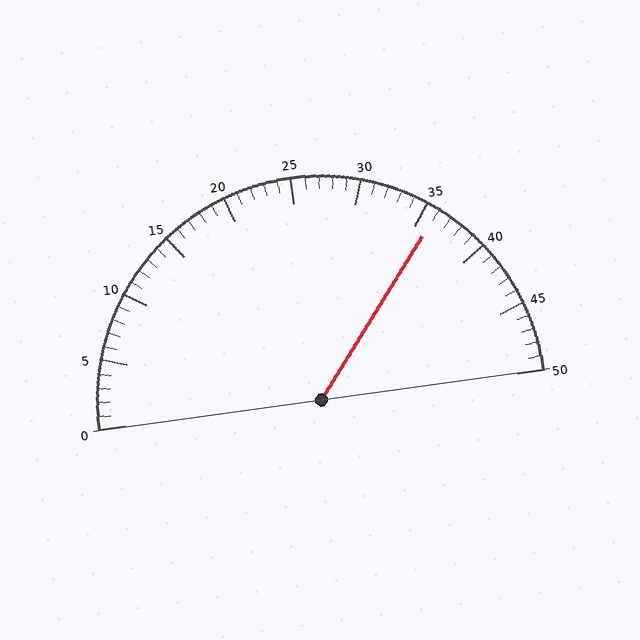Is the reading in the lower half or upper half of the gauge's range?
The reading is in the upper half of the range (0 to 50).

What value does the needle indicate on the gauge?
The needle indicates approximately 36.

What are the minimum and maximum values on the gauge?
The gauge ranges from 0 to 50.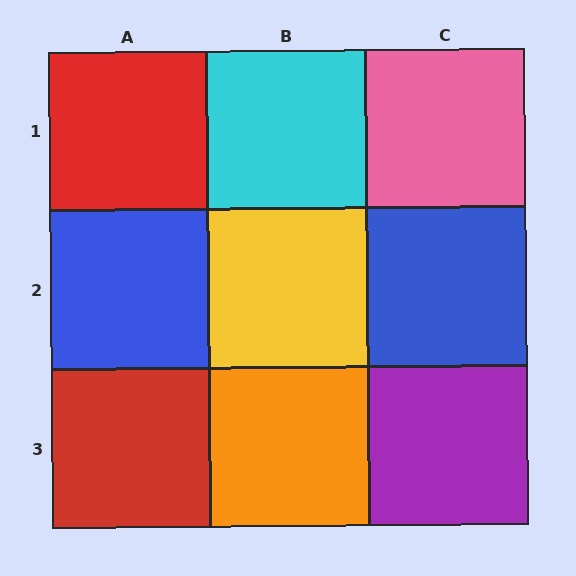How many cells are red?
2 cells are red.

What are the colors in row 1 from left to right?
Red, cyan, pink.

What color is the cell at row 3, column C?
Purple.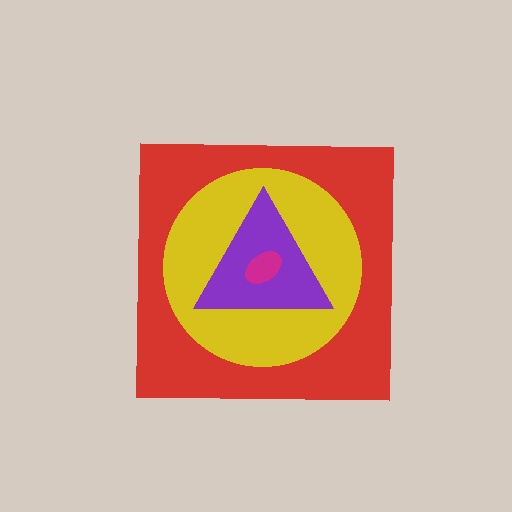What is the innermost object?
The magenta ellipse.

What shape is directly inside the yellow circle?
The purple triangle.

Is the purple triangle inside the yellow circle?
Yes.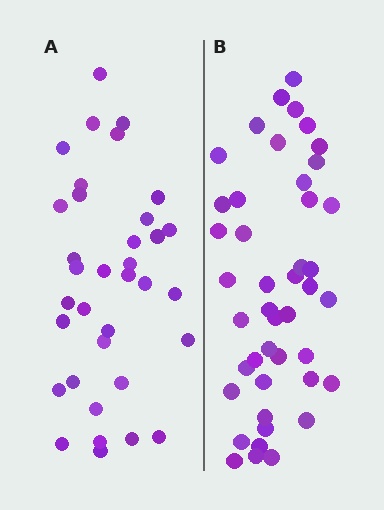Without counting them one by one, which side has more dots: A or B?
Region B (the right region) has more dots.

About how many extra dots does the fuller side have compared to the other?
Region B has roughly 8 or so more dots than region A.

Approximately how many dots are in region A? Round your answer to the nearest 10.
About 40 dots. (The exact count is 35, which rounds to 40.)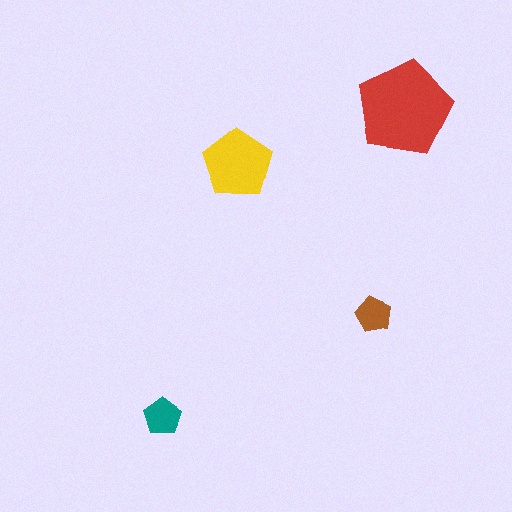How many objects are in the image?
There are 4 objects in the image.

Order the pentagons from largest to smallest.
the red one, the yellow one, the teal one, the brown one.